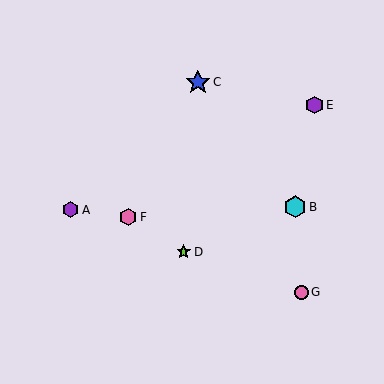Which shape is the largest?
The blue star (labeled C) is the largest.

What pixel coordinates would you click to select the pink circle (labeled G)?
Click at (301, 292) to select the pink circle G.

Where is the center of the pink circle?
The center of the pink circle is at (301, 292).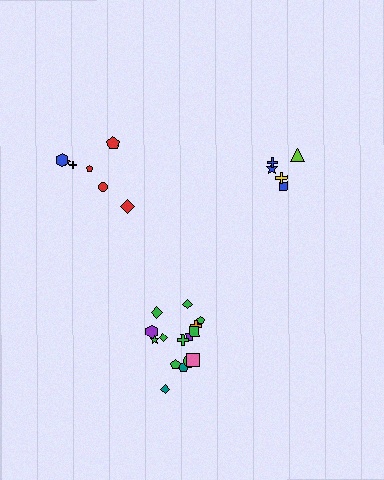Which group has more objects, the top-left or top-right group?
The top-left group.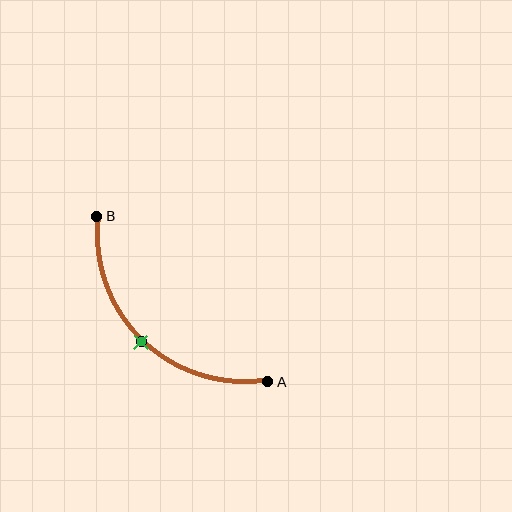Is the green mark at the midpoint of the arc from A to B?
Yes. The green mark lies on the arc at equal arc-length from both A and B — it is the arc midpoint.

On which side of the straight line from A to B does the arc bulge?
The arc bulges below and to the left of the straight line connecting A and B.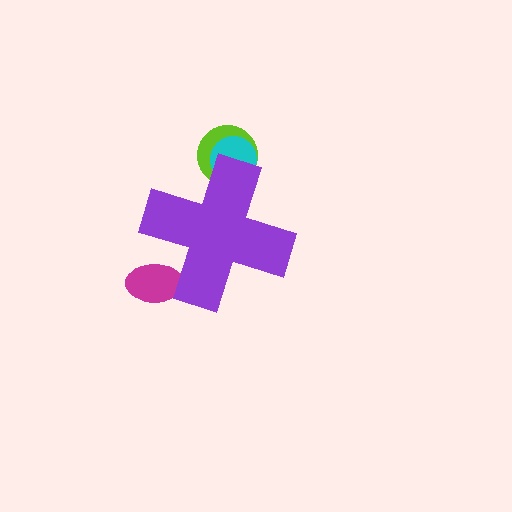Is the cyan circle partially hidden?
Yes, the cyan circle is partially hidden behind the purple cross.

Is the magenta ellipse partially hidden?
Yes, the magenta ellipse is partially hidden behind the purple cross.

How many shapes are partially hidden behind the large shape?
3 shapes are partially hidden.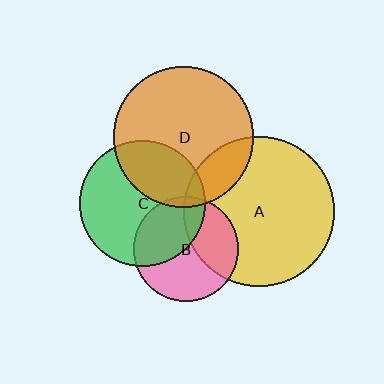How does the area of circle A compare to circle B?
Approximately 2.1 times.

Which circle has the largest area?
Circle A (yellow).